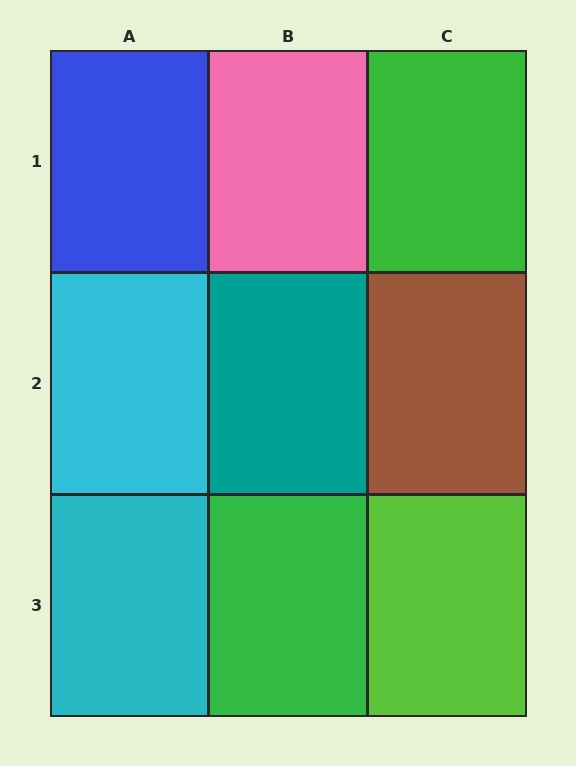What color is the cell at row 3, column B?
Green.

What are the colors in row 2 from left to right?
Cyan, teal, brown.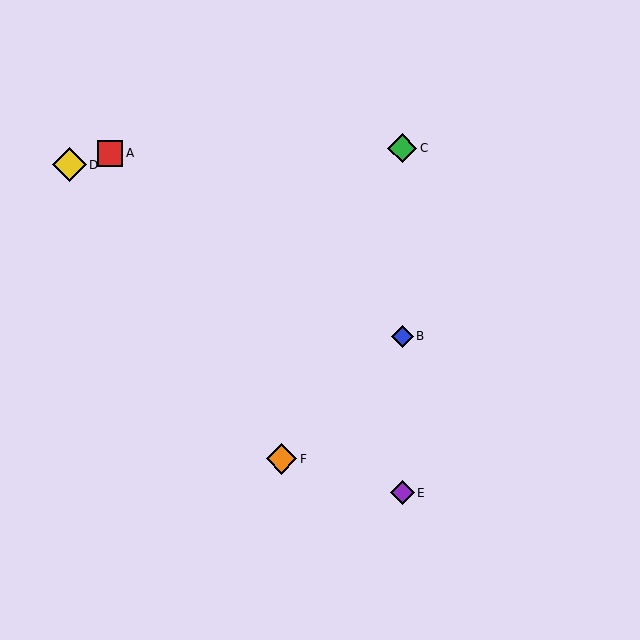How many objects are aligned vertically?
3 objects (B, C, E) are aligned vertically.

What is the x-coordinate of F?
Object F is at x≈281.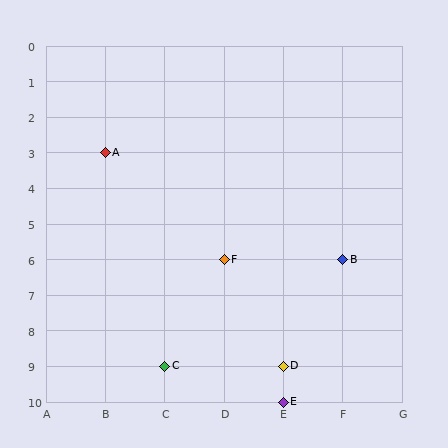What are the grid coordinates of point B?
Point B is at grid coordinates (F, 6).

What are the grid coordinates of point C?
Point C is at grid coordinates (C, 9).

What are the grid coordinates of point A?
Point A is at grid coordinates (B, 3).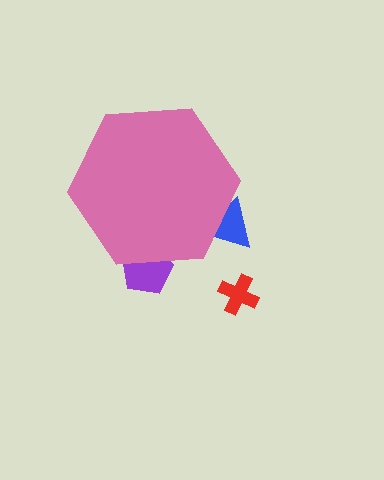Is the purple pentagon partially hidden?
Yes, the purple pentagon is partially hidden behind the pink hexagon.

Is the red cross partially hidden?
No, the red cross is fully visible.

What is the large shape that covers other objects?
A pink hexagon.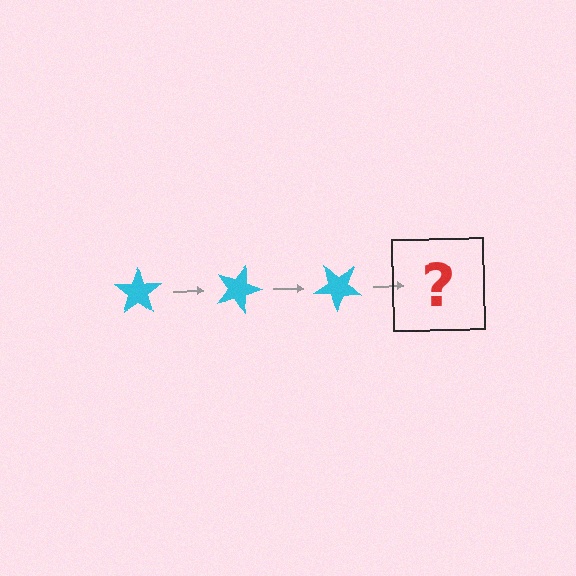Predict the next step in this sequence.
The next step is a cyan star rotated 60 degrees.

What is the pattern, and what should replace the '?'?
The pattern is that the star rotates 20 degrees each step. The '?' should be a cyan star rotated 60 degrees.